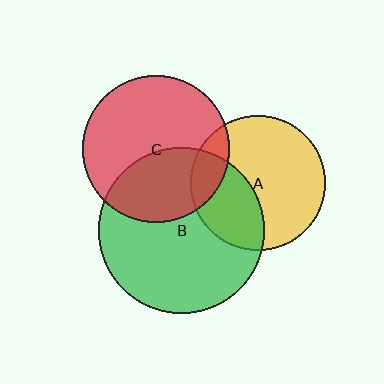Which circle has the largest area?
Circle B (green).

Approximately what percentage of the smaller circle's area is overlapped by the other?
Approximately 35%.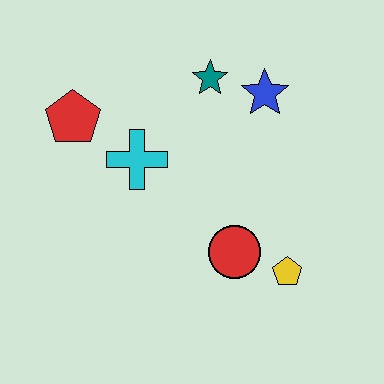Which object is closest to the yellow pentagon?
The red circle is closest to the yellow pentagon.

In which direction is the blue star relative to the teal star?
The blue star is to the right of the teal star.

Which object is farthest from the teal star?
The yellow pentagon is farthest from the teal star.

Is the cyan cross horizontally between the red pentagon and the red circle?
Yes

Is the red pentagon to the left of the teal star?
Yes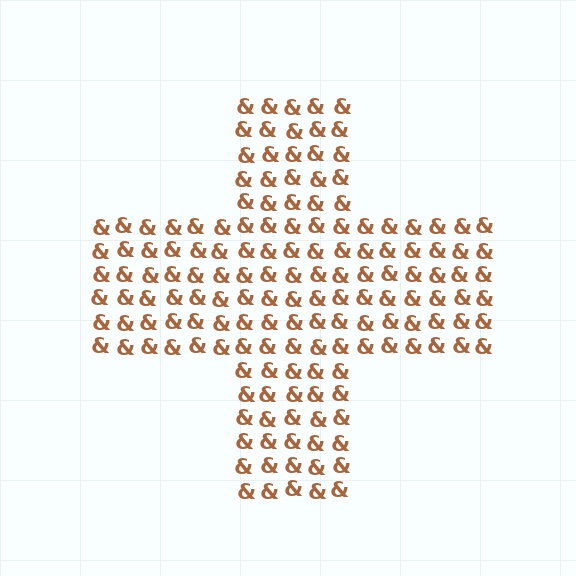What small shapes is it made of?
It is made of small ampersands.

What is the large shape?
The large shape is a cross.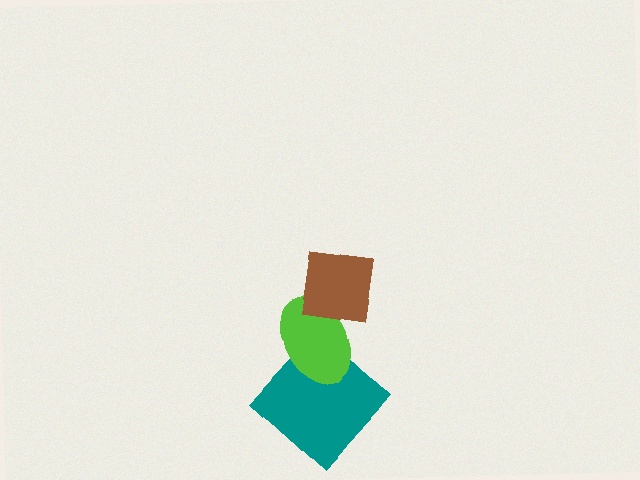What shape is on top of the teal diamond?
The lime ellipse is on top of the teal diamond.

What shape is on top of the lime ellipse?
The brown square is on top of the lime ellipse.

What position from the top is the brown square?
The brown square is 1st from the top.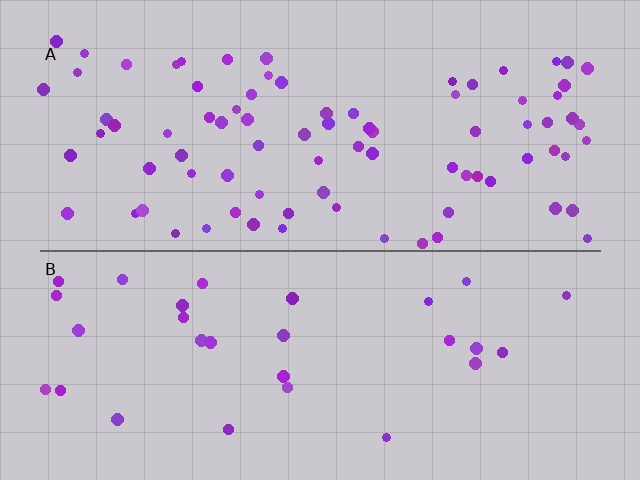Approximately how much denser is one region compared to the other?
Approximately 2.8× — region A over region B.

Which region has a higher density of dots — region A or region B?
A (the top).